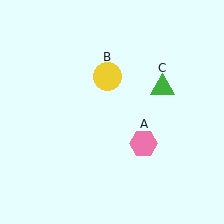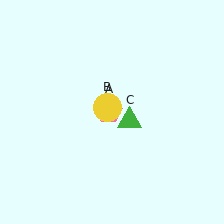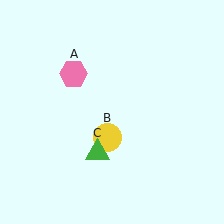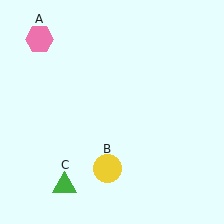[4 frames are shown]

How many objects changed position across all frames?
3 objects changed position: pink hexagon (object A), yellow circle (object B), green triangle (object C).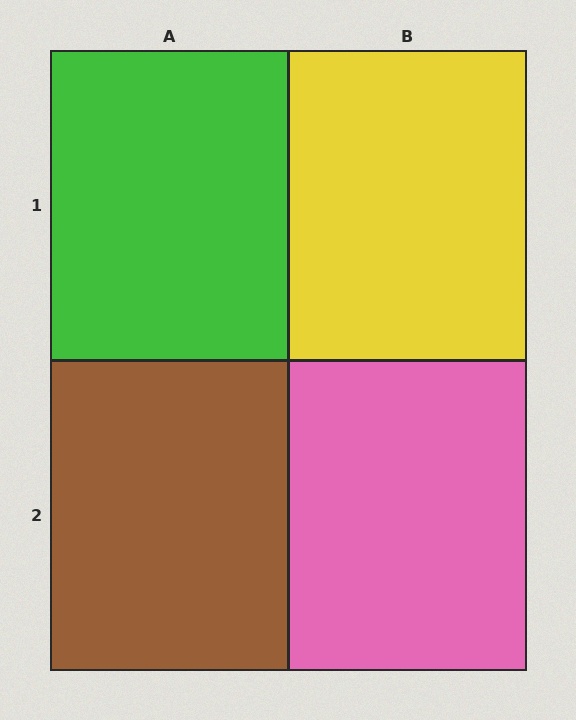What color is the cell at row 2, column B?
Pink.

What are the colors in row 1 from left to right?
Green, yellow.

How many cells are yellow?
1 cell is yellow.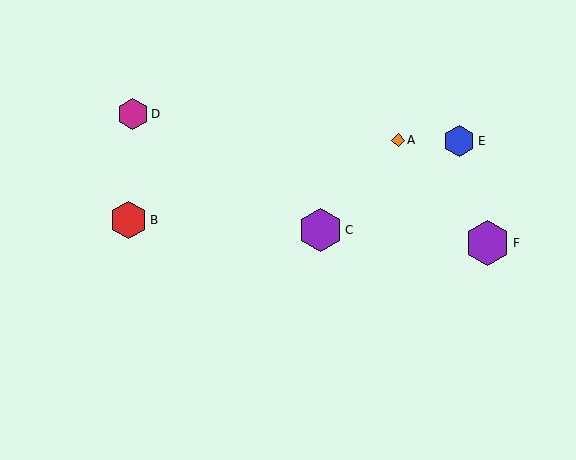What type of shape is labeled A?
Shape A is an orange diamond.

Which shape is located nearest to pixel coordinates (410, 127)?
The orange diamond (labeled A) at (398, 140) is nearest to that location.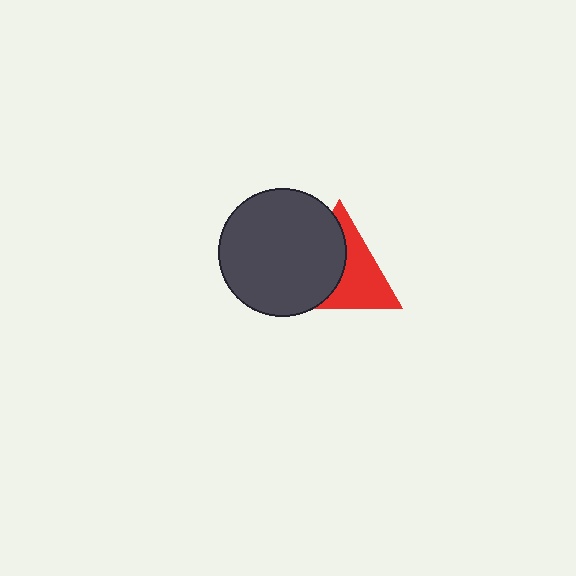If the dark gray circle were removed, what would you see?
You would see the complete red triangle.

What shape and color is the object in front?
The object in front is a dark gray circle.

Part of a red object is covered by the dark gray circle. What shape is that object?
It is a triangle.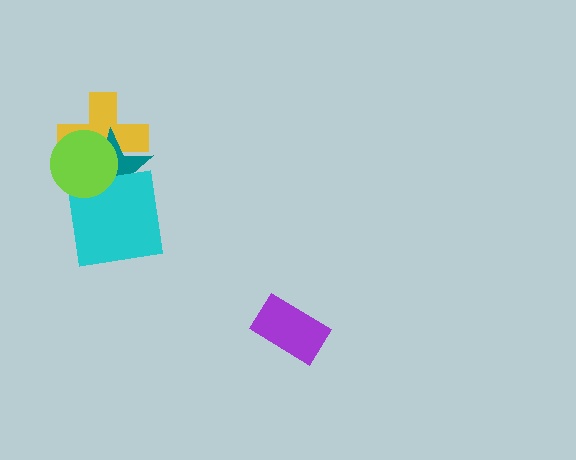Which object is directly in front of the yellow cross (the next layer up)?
The teal star is directly in front of the yellow cross.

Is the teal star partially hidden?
Yes, it is partially covered by another shape.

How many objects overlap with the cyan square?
2 objects overlap with the cyan square.